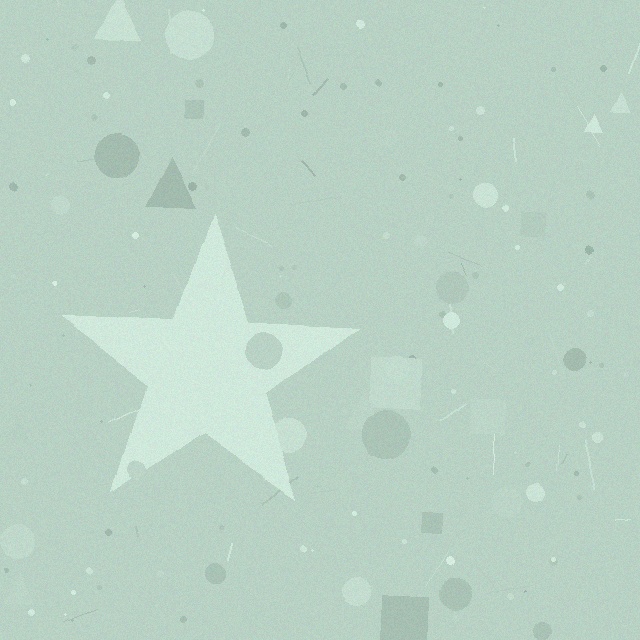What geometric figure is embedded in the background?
A star is embedded in the background.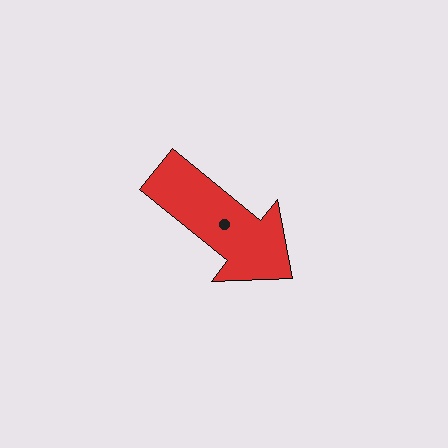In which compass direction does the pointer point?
Southeast.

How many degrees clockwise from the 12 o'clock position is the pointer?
Approximately 129 degrees.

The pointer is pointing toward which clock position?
Roughly 4 o'clock.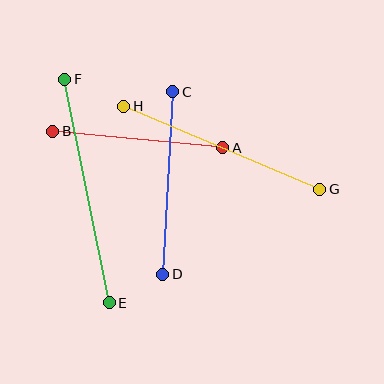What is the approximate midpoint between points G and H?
The midpoint is at approximately (222, 148) pixels.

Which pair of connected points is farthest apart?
Points E and F are farthest apart.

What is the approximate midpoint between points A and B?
The midpoint is at approximately (138, 140) pixels.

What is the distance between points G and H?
The distance is approximately 213 pixels.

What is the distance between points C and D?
The distance is approximately 183 pixels.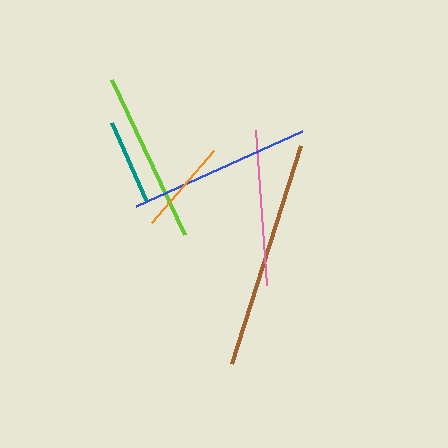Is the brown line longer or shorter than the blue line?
The brown line is longer than the blue line.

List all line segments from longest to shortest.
From longest to shortest: brown, blue, lime, pink, orange, teal.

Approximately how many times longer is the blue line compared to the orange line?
The blue line is approximately 1.9 times the length of the orange line.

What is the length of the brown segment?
The brown segment is approximately 229 pixels long.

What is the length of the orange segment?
The orange segment is approximately 95 pixels long.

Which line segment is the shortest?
The teal line is the shortest at approximately 85 pixels.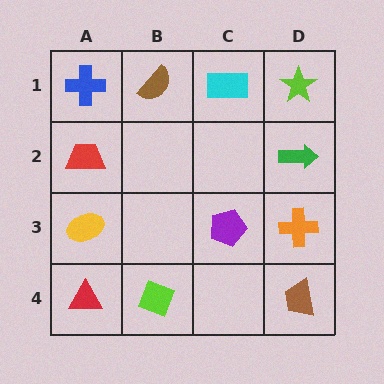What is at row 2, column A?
A red trapezoid.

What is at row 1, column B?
A brown semicircle.